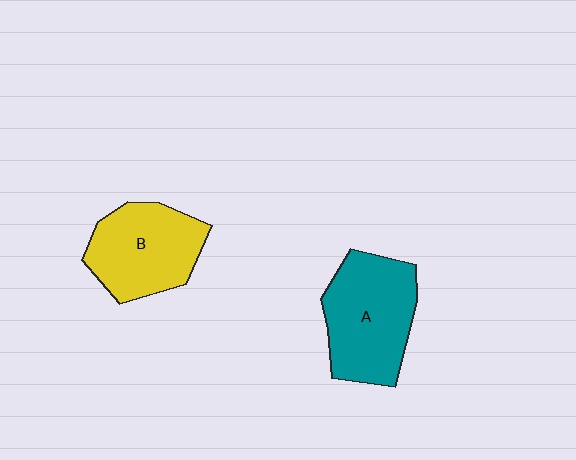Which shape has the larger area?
Shape A (teal).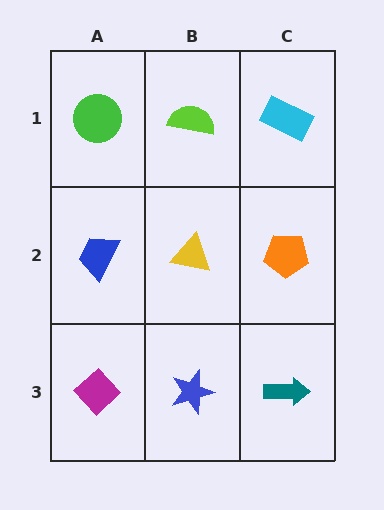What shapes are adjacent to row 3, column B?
A yellow triangle (row 2, column B), a magenta diamond (row 3, column A), a teal arrow (row 3, column C).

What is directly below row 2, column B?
A blue star.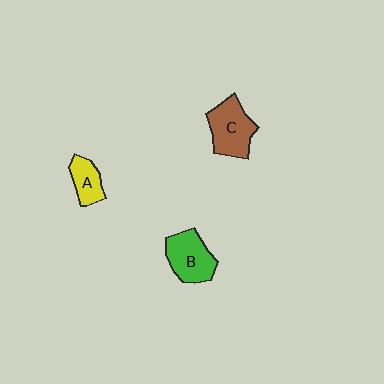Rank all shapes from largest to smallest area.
From largest to smallest: C (brown), B (green), A (yellow).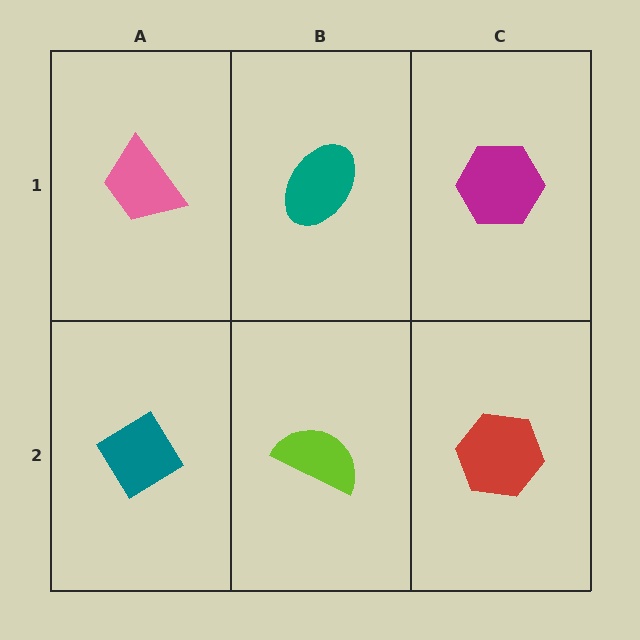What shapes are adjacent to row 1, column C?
A red hexagon (row 2, column C), a teal ellipse (row 1, column B).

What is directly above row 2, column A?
A pink trapezoid.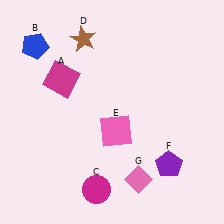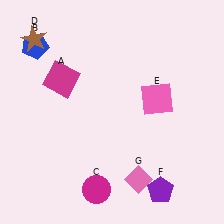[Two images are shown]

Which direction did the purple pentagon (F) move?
The purple pentagon (F) moved down.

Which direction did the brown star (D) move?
The brown star (D) moved left.